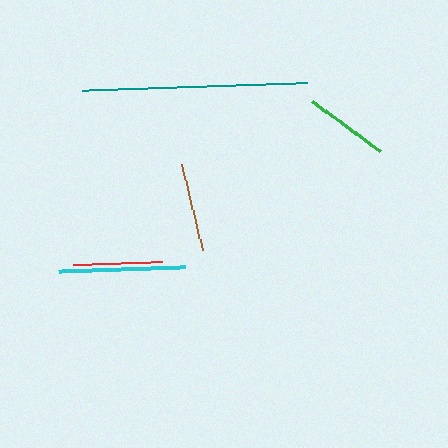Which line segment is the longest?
The teal line is the longest at approximately 225 pixels.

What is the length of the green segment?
The green segment is approximately 84 pixels long.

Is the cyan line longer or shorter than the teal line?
The teal line is longer than the cyan line.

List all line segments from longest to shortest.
From longest to shortest: teal, cyan, red, brown, green.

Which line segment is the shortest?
The green line is the shortest at approximately 84 pixels.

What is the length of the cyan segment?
The cyan segment is approximately 127 pixels long.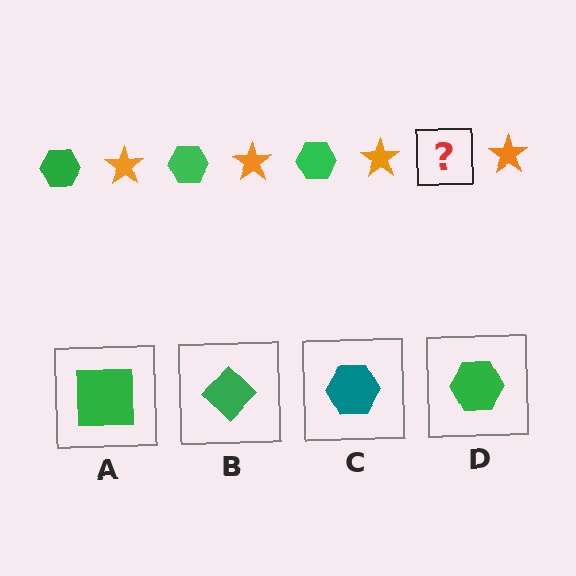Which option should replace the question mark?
Option D.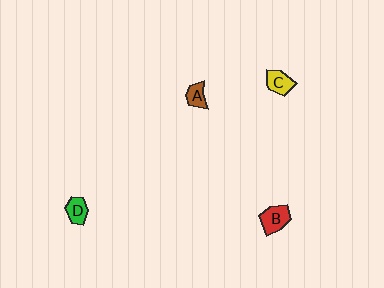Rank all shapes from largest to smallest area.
From largest to smallest: B (red), C (yellow), D (green), A (brown).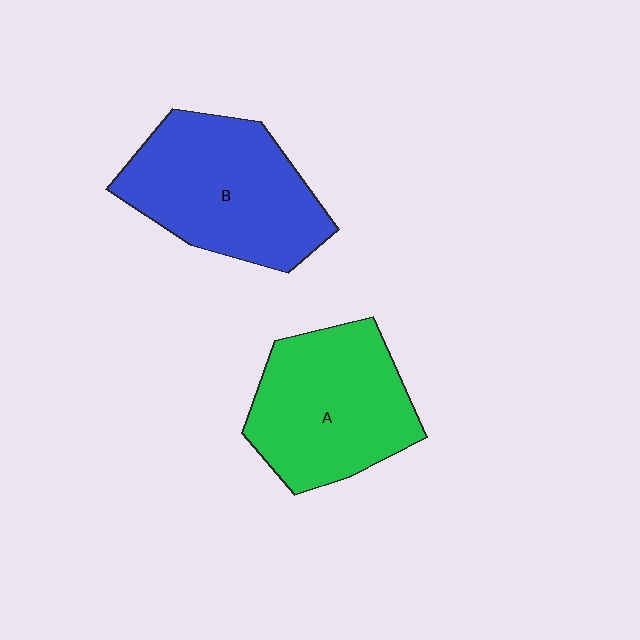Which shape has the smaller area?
Shape A (green).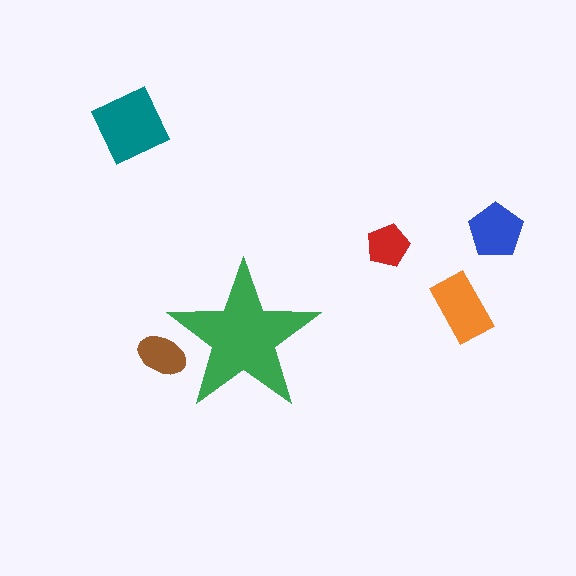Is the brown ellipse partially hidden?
Yes, the brown ellipse is partially hidden behind the green star.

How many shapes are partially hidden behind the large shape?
1 shape is partially hidden.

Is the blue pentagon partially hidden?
No, the blue pentagon is fully visible.